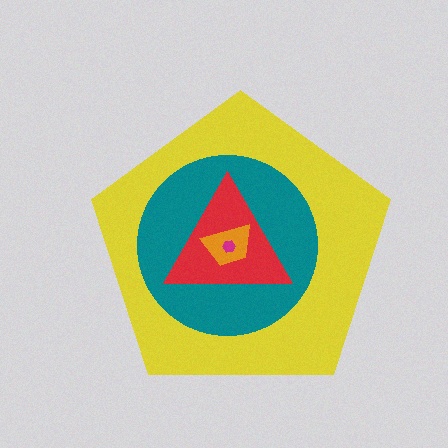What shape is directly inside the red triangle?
The orange trapezoid.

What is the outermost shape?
The yellow pentagon.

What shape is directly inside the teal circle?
The red triangle.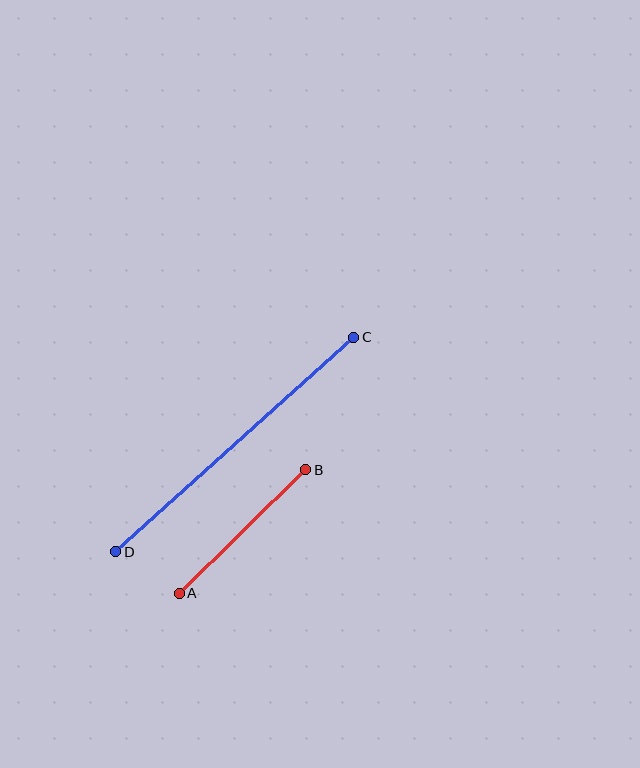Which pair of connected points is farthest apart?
Points C and D are farthest apart.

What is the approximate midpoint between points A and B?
The midpoint is at approximately (243, 531) pixels.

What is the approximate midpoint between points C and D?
The midpoint is at approximately (235, 444) pixels.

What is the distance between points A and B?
The distance is approximately 177 pixels.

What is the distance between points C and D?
The distance is approximately 320 pixels.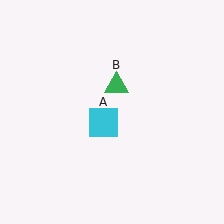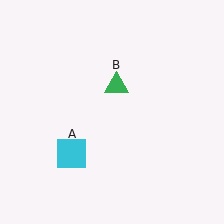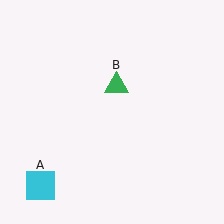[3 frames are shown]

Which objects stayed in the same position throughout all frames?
Green triangle (object B) remained stationary.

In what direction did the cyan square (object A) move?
The cyan square (object A) moved down and to the left.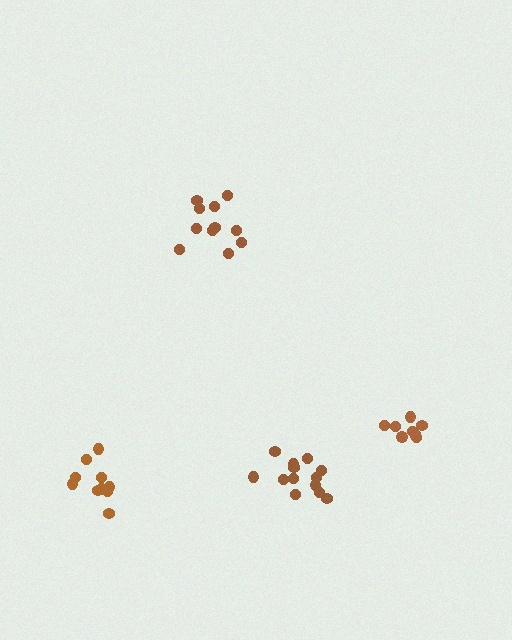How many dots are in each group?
Group 1: 10 dots, Group 2: 9 dots, Group 3: 11 dots, Group 4: 13 dots (43 total).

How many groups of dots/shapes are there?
There are 4 groups.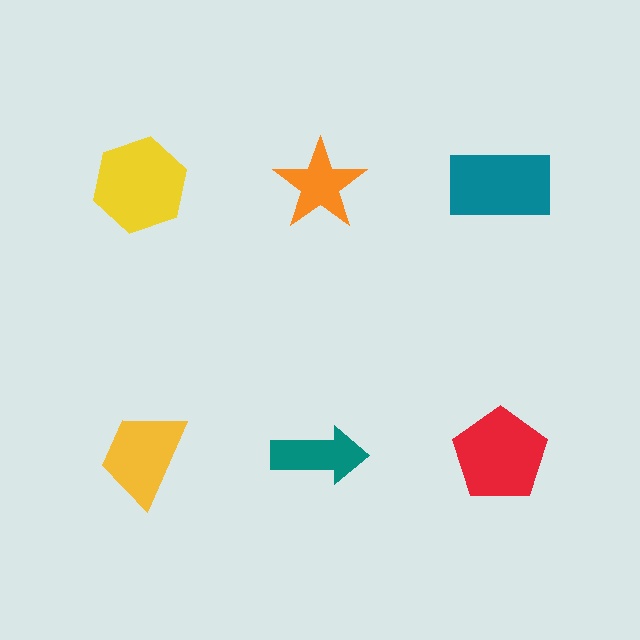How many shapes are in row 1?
3 shapes.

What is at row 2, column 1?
A yellow trapezoid.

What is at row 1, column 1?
A yellow hexagon.